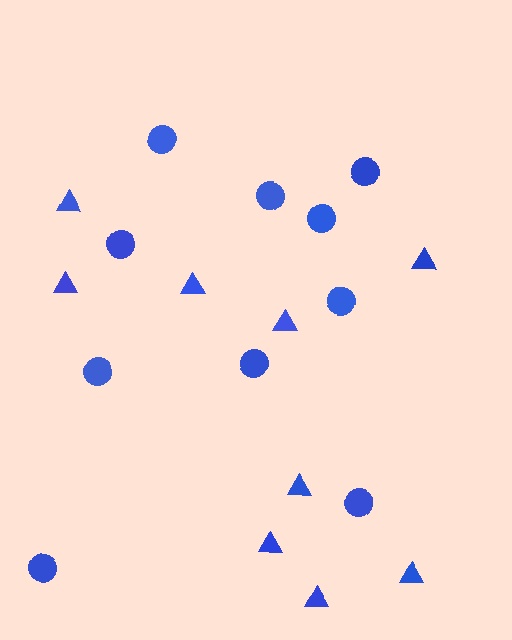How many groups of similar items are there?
There are 2 groups: one group of triangles (9) and one group of circles (10).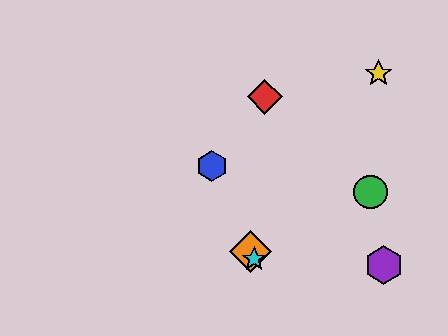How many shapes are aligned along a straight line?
3 shapes (the blue hexagon, the orange diamond, the cyan star) are aligned along a straight line.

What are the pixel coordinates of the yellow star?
The yellow star is at (379, 73).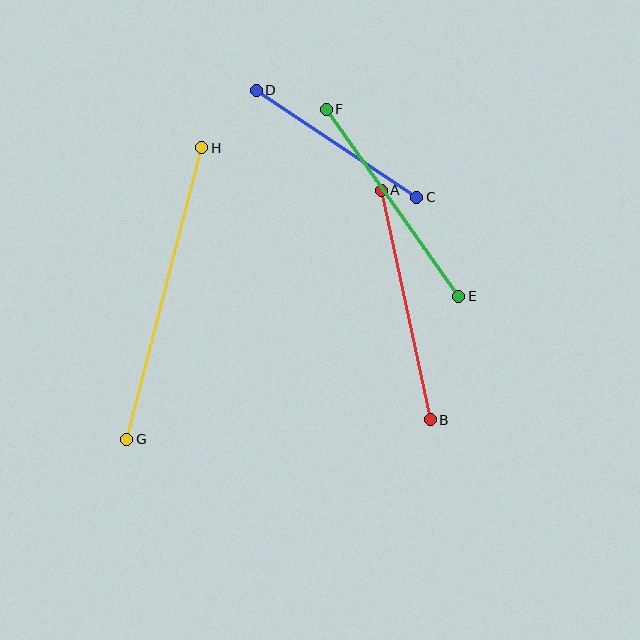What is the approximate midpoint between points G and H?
The midpoint is at approximately (164, 294) pixels.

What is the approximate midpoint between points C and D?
The midpoint is at approximately (336, 144) pixels.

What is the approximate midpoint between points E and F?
The midpoint is at approximately (393, 203) pixels.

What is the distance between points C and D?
The distance is approximately 193 pixels.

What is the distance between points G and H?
The distance is approximately 301 pixels.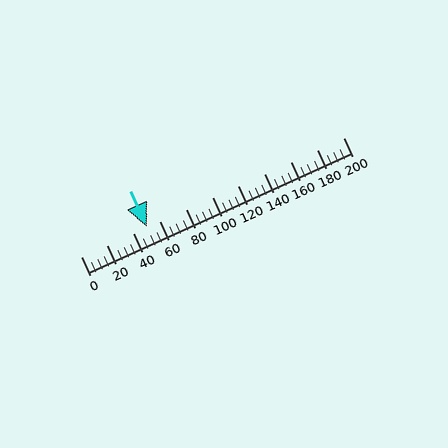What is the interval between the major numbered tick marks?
The major tick marks are spaced 20 units apart.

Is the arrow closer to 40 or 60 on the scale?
The arrow is closer to 60.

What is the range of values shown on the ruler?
The ruler shows values from 0 to 200.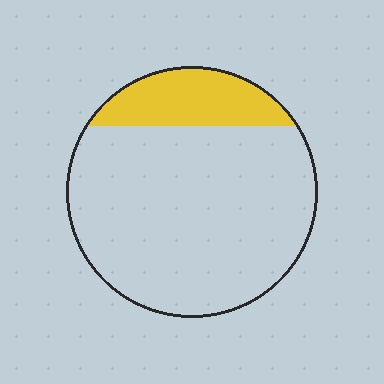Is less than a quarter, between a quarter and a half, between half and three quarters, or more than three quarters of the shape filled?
Less than a quarter.